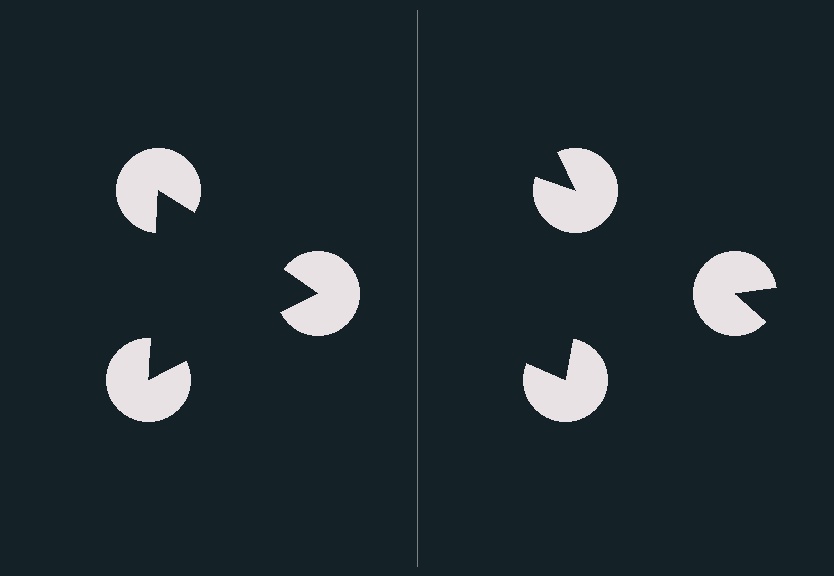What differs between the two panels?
The pac-man discs are positioned identically on both sides; only the wedge orientations differ. On the left they align to a triangle; on the right they are misaligned.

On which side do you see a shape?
An illusory triangle appears on the left side. On the right side the wedge cuts are rotated, so no coherent shape forms.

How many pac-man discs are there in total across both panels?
6 — 3 on each side.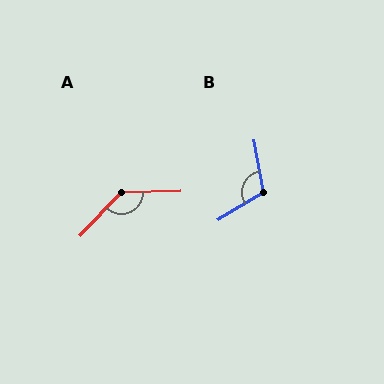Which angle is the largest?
A, at approximately 135 degrees.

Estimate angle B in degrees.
Approximately 111 degrees.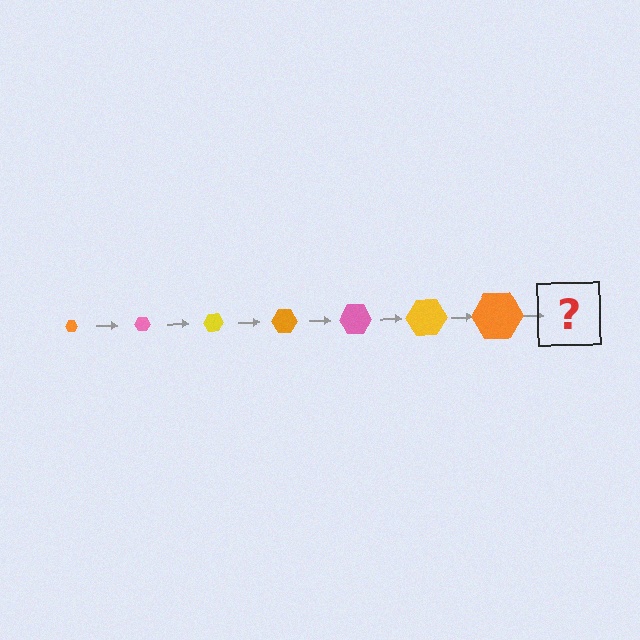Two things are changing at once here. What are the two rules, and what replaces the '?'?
The two rules are that the hexagon grows larger each step and the color cycles through orange, pink, and yellow. The '?' should be a pink hexagon, larger than the previous one.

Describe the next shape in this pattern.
It should be a pink hexagon, larger than the previous one.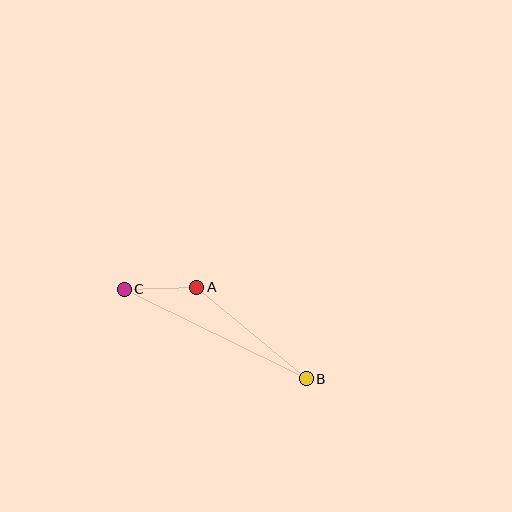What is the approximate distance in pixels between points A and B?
The distance between A and B is approximately 143 pixels.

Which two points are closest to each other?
Points A and C are closest to each other.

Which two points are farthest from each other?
Points B and C are farthest from each other.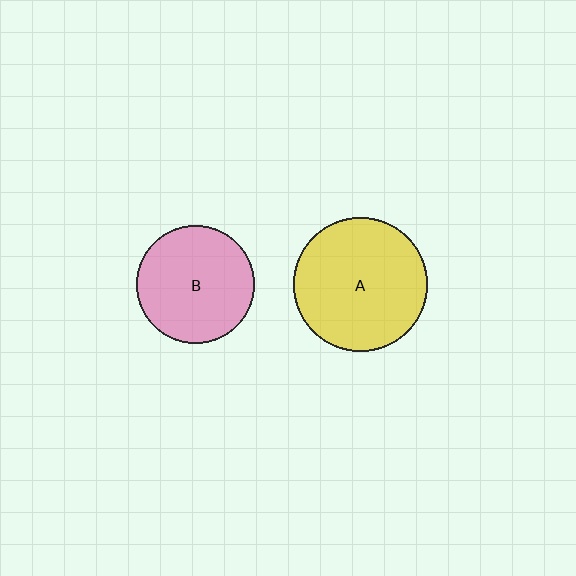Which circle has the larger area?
Circle A (yellow).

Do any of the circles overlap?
No, none of the circles overlap.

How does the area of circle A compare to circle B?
Approximately 1.3 times.